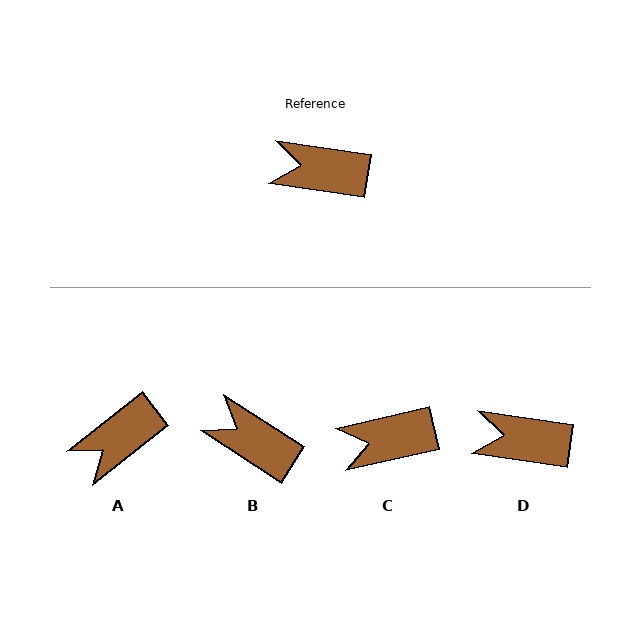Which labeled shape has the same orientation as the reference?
D.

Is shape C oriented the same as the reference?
No, it is off by about 21 degrees.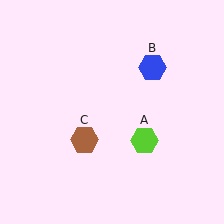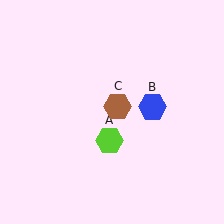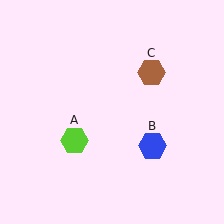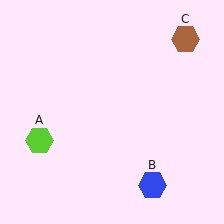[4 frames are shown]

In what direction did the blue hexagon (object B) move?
The blue hexagon (object B) moved down.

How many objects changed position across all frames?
3 objects changed position: lime hexagon (object A), blue hexagon (object B), brown hexagon (object C).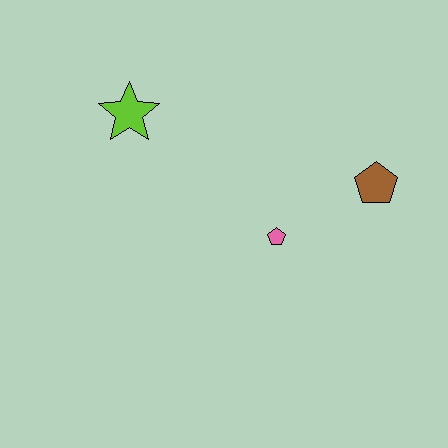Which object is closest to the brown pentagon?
The pink pentagon is closest to the brown pentagon.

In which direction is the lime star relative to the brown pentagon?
The lime star is to the left of the brown pentagon.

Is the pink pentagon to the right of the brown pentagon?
No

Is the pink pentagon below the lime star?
Yes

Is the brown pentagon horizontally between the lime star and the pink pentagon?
No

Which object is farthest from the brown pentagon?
The lime star is farthest from the brown pentagon.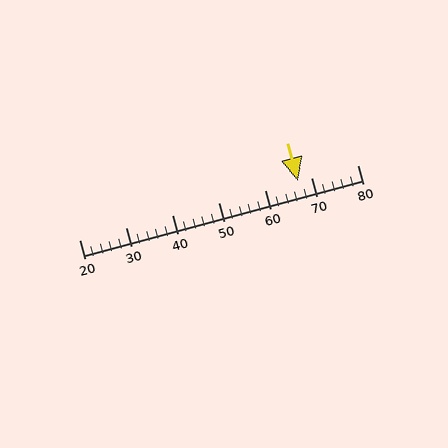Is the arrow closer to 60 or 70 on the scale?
The arrow is closer to 70.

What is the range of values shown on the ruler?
The ruler shows values from 20 to 80.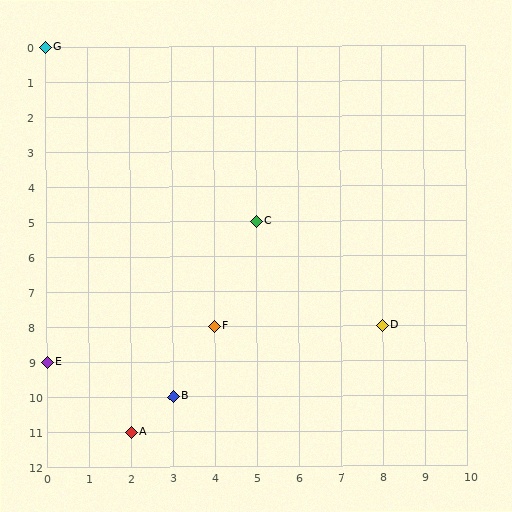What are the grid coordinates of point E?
Point E is at grid coordinates (0, 9).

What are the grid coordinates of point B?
Point B is at grid coordinates (3, 10).